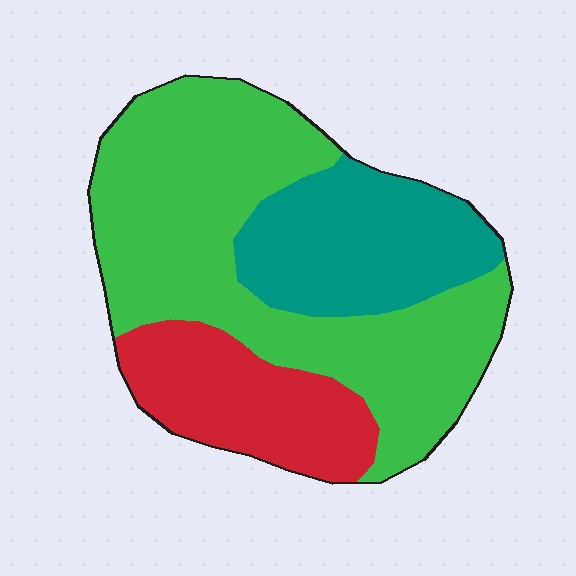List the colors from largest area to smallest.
From largest to smallest: green, teal, red.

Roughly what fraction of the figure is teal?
Teal takes up about one quarter (1/4) of the figure.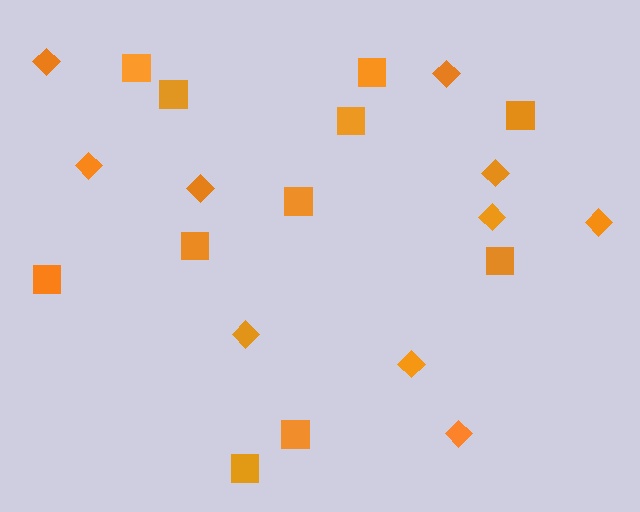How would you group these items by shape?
There are 2 groups: one group of diamonds (10) and one group of squares (11).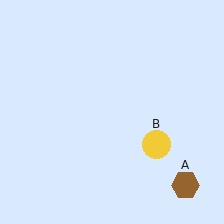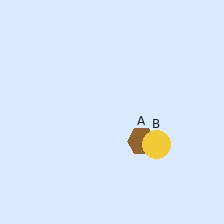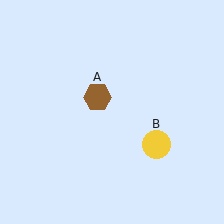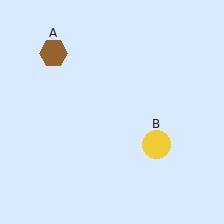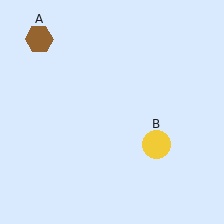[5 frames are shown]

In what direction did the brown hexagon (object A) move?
The brown hexagon (object A) moved up and to the left.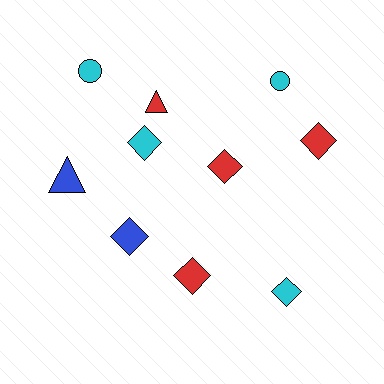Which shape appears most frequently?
Diamond, with 6 objects.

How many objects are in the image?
There are 10 objects.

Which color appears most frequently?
Red, with 4 objects.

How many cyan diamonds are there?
There are 2 cyan diamonds.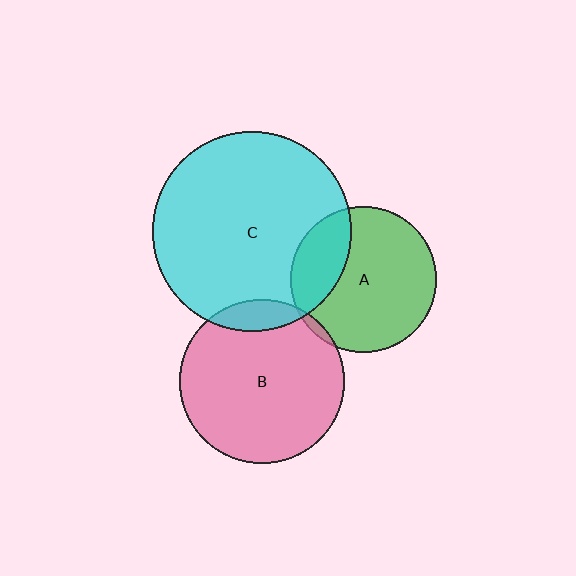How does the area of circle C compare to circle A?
Approximately 1.9 times.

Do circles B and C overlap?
Yes.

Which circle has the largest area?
Circle C (cyan).